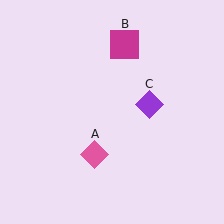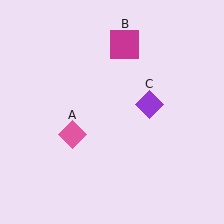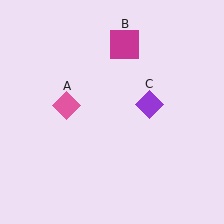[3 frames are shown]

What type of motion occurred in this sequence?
The pink diamond (object A) rotated clockwise around the center of the scene.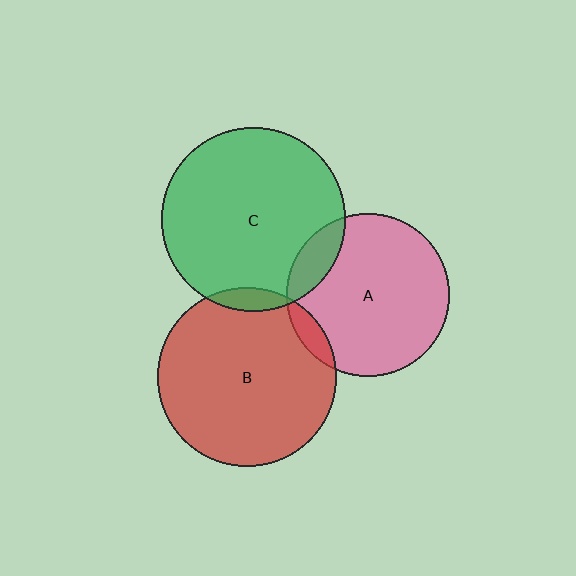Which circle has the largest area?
Circle C (green).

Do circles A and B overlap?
Yes.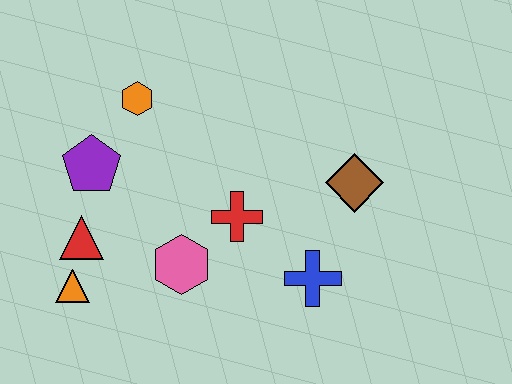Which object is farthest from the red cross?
The orange triangle is farthest from the red cross.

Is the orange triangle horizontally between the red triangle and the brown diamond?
No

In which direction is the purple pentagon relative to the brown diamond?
The purple pentagon is to the left of the brown diamond.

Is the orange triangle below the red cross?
Yes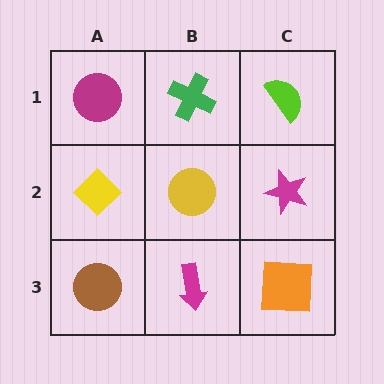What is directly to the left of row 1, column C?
A green cross.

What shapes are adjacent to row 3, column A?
A yellow diamond (row 2, column A), a magenta arrow (row 3, column B).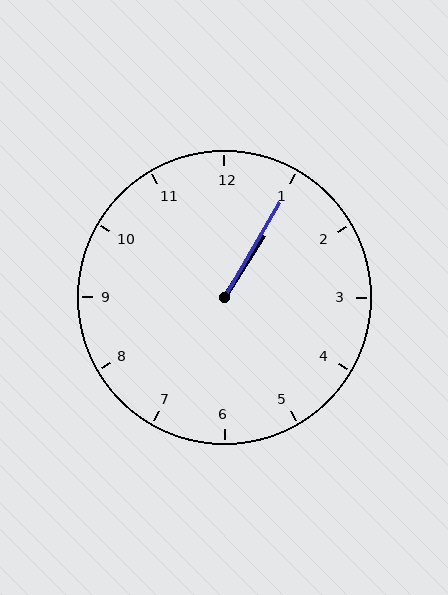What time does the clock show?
1:05.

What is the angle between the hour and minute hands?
Approximately 2 degrees.